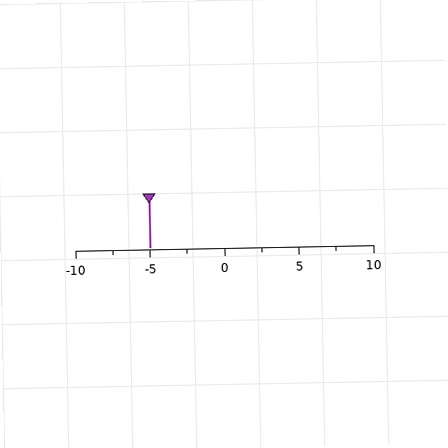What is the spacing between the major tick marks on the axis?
The major ticks are spaced 5 apart.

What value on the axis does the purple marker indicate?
The marker indicates approximately -5.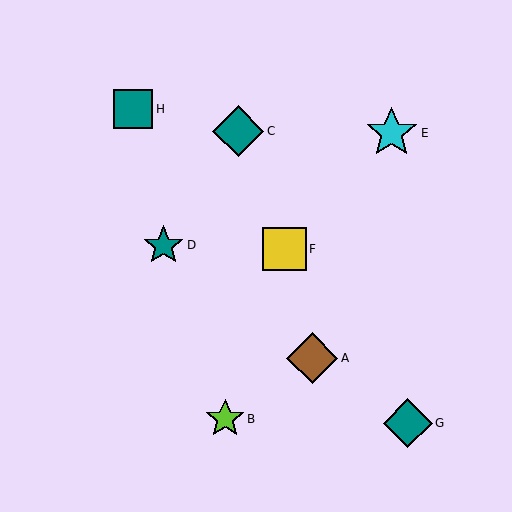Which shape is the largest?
The teal diamond (labeled C) is the largest.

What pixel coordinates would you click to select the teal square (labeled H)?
Click at (133, 109) to select the teal square H.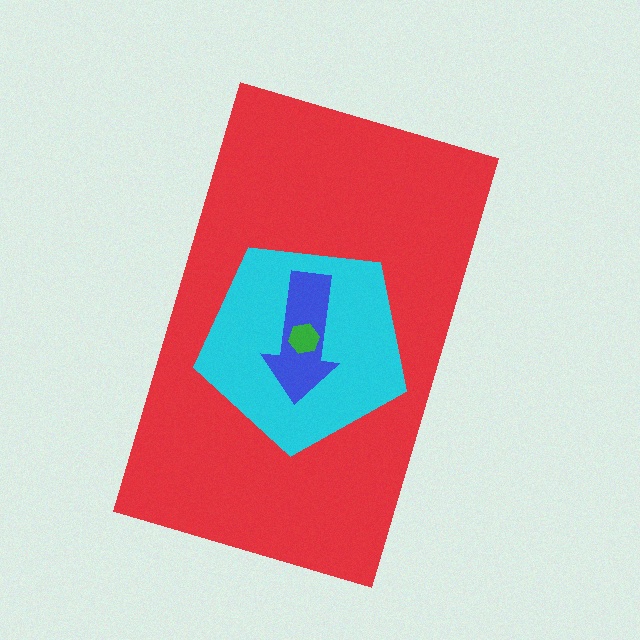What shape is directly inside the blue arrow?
The green hexagon.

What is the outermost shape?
The red rectangle.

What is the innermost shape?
The green hexagon.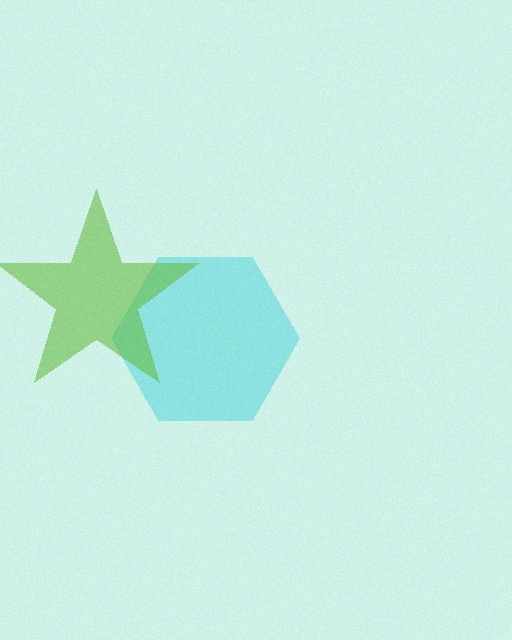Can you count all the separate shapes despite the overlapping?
Yes, there are 2 separate shapes.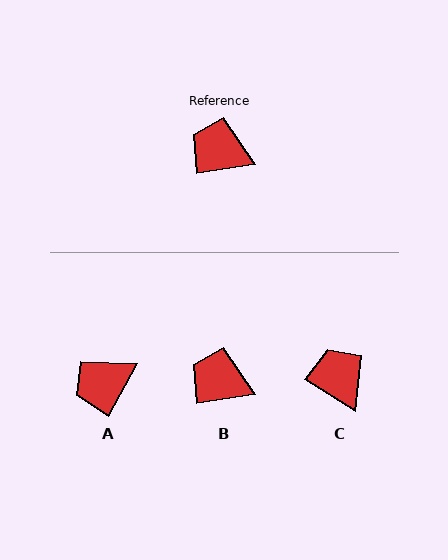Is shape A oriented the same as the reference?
No, it is off by about 53 degrees.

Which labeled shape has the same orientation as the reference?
B.